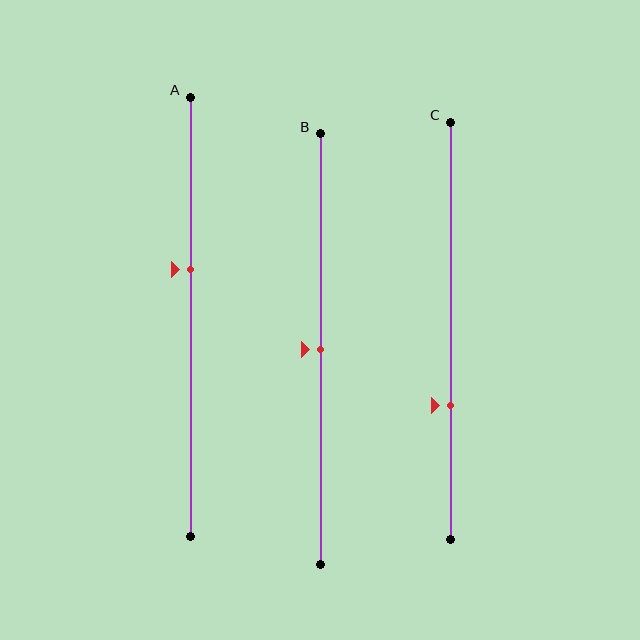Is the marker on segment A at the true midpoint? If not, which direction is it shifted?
No, the marker on segment A is shifted upward by about 11% of the segment length.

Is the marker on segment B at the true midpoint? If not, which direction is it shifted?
Yes, the marker on segment B is at the true midpoint.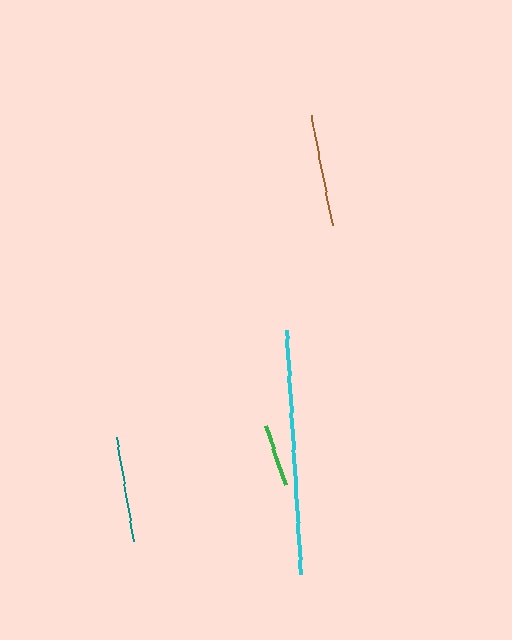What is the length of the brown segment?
The brown segment is approximately 112 pixels long.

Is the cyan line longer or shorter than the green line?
The cyan line is longer than the green line.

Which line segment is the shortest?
The green line is the shortest at approximately 62 pixels.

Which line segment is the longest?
The cyan line is the longest at approximately 244 pixels.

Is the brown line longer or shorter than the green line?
The brown line is longer than the green line.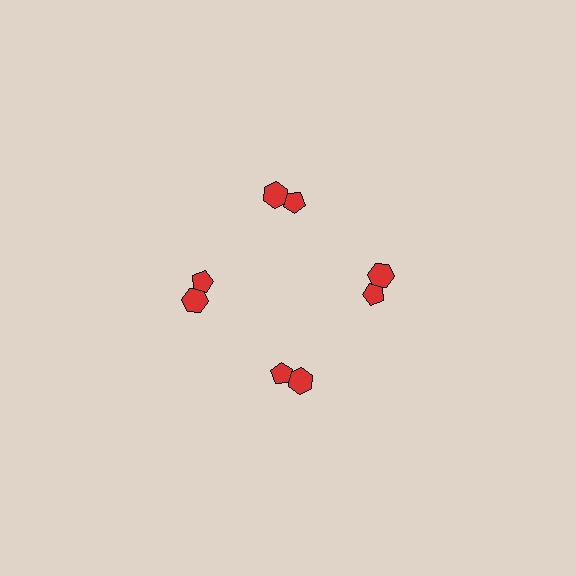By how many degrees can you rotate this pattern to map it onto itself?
The pattern maps onto itself every 90 degrees of rotation.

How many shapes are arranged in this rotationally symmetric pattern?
There are 8 shapes, arranged in 4 groups of 2.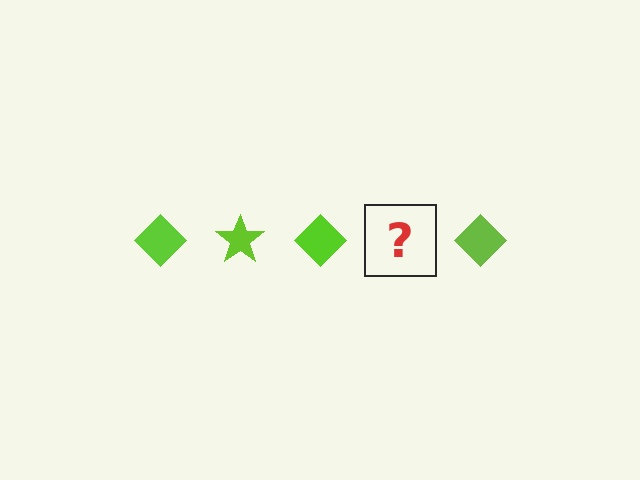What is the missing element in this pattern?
The missing element is a lime star.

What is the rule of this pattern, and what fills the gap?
The rule is that the pattern cycles through diamond, star shapes in lime. The gap should be filled with a lime star.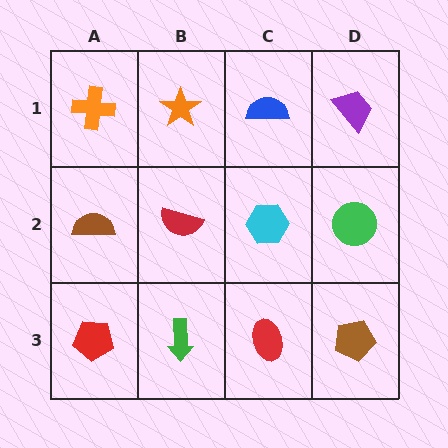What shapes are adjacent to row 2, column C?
A blue semicircle (row 1, column C), a red ellipse (row 3, column C), a red semicircle (row 2, column B), a green circle (row 2, column D).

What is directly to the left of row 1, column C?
An orange star.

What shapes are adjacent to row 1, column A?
A brown semicircle (row 2, column A), an orange star (row 1, column B).